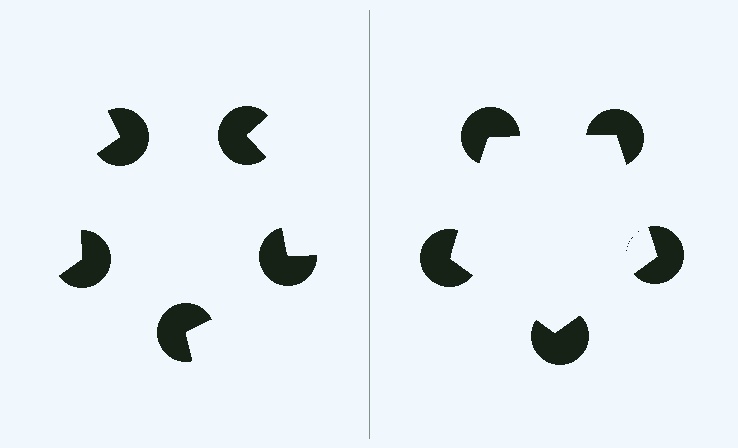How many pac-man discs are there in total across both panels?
10 — 5 on each side.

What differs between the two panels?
The pac-man discs are positioned identically on both sides; only the wedge orientations differ. On the right they align to a pentagon; on the left they are misaligned.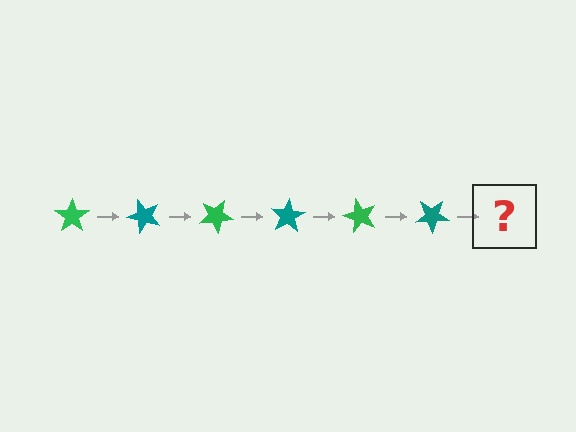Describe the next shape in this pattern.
It should be a green star, rotated 300 degrees from the start.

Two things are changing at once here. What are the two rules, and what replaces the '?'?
The two rules are that it rotates 50 degrees each step and the color cycles through green and teal. The '?' should be a green star, rotated 300 degrees from the start.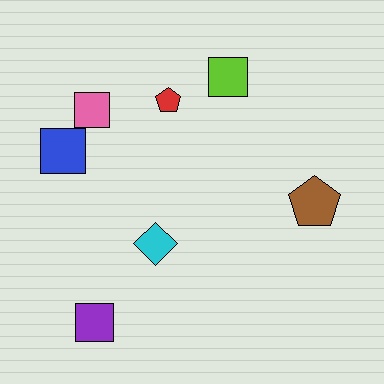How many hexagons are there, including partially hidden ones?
There are no hexagons.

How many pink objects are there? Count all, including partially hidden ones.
There is 1 pink object.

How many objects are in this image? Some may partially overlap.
There are 7 objects.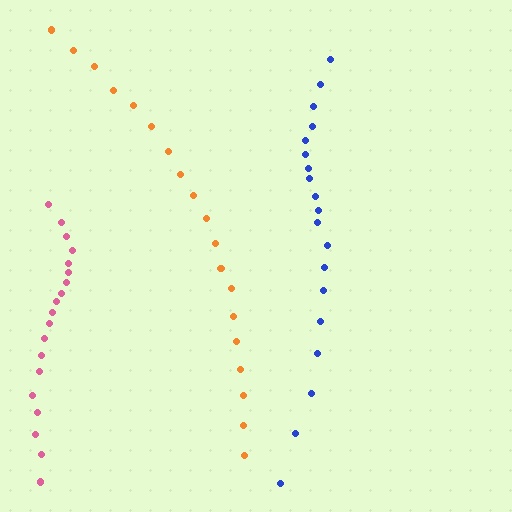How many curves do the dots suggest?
There are 3 distinct paths.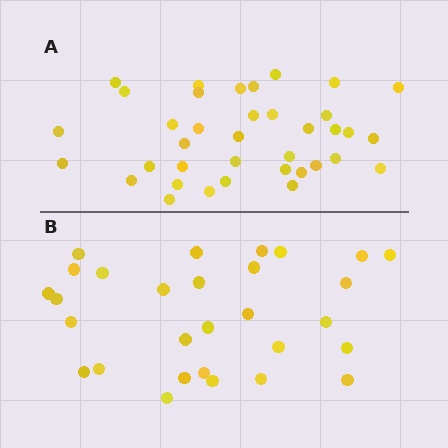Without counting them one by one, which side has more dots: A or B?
Region A (the top region) has more dots.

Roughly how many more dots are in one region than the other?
Region A has roughly 8 or so more dots than region B.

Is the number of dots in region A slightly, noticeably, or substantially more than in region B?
Region A has noticeably more, but not dramatically so. The ratio is roughly 1.3 to 1.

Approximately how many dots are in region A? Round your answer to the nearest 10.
About 40 dots. (The exact count is 37, which rounds to 40.)